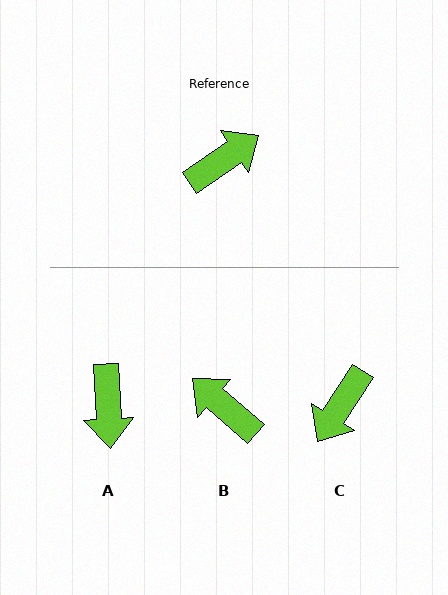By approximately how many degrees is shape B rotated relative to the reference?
Approximately 105 degrees counter-clockwise.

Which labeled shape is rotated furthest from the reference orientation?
C, about 157 degrees away.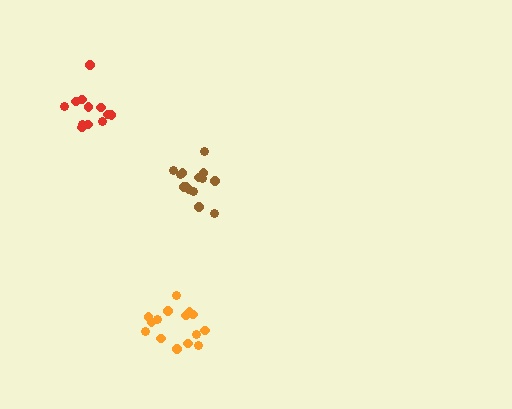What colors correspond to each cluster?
The clusters are colored: red, orange, brown.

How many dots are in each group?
Group 1: 12 dots, Group 2: 15 dots, Group 3: 14 dots (41 total).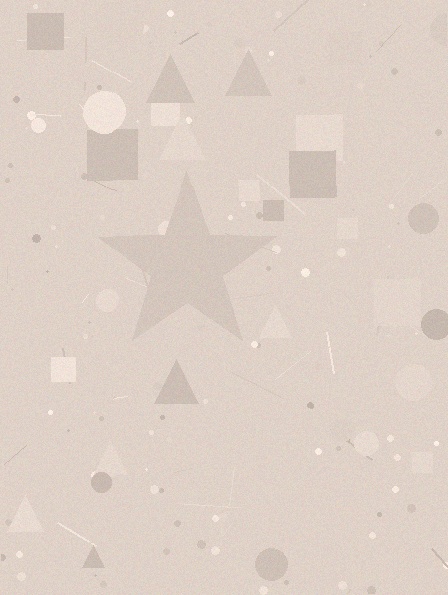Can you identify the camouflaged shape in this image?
The camouflaged shape is a star.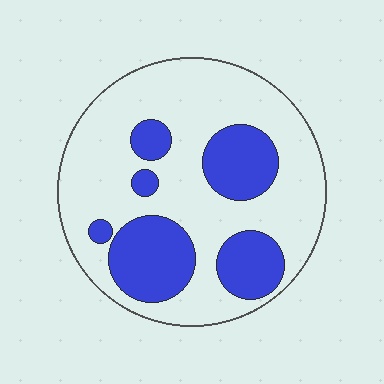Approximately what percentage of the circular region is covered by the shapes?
Approximately 30%.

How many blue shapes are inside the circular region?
6.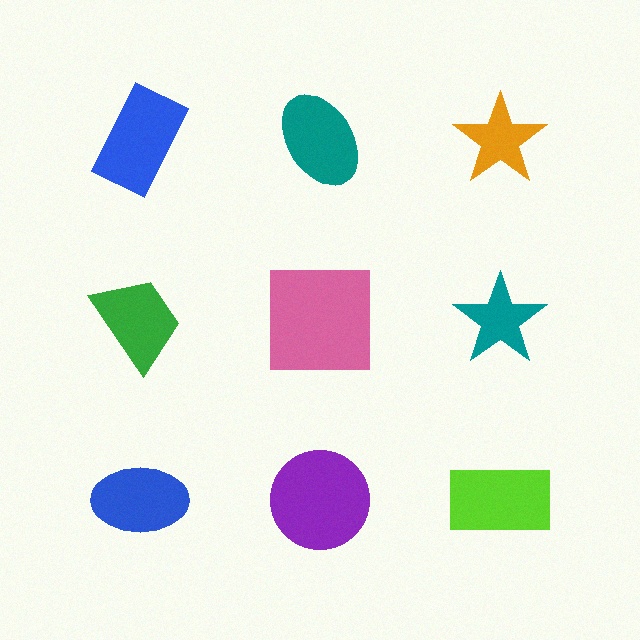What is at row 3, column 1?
A blue ellipse.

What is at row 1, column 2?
A teal ellipse.